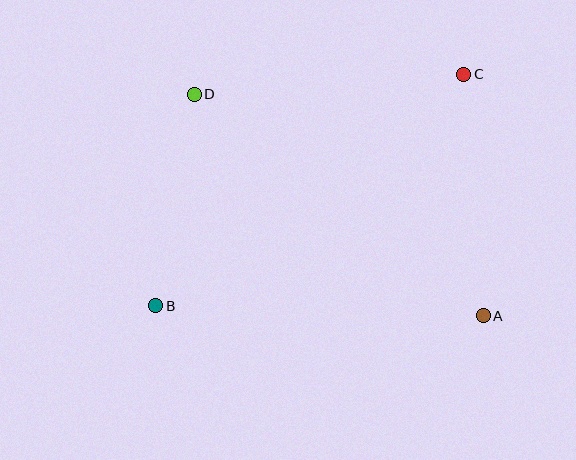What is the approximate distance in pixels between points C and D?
The distance between C and D is approximately 270 pixels.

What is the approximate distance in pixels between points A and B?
The distance between A and B is approximately 328 pixels.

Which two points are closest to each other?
Points B and D are closest to each other.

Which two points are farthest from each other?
Points B and C are farthest from each other.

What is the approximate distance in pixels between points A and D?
The distance between A and D is approximately 364 pixels.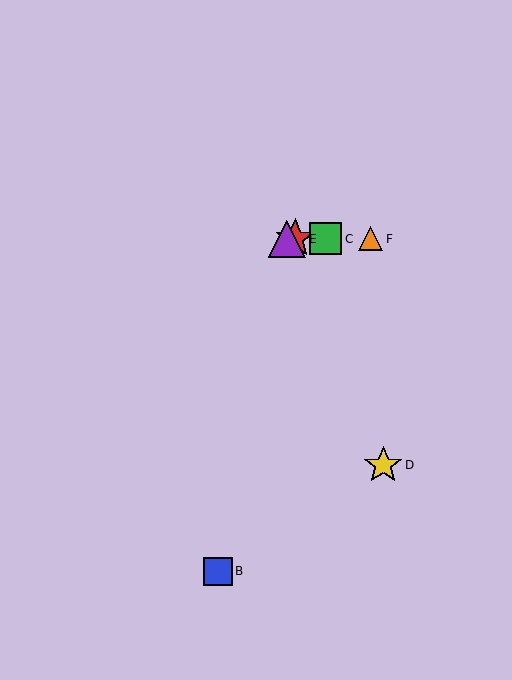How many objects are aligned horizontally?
4 objects (A, C, E, F) are aligned horizontally.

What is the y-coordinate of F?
Object F is at y≈239.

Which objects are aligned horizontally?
Objects A, C, E, F are aligned horizontally.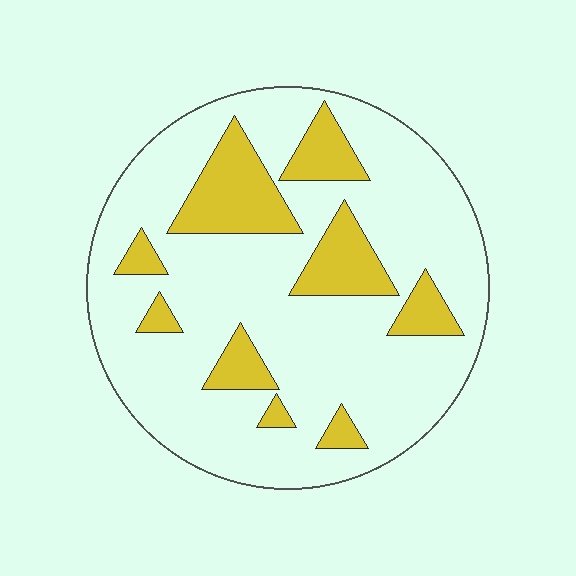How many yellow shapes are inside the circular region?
9.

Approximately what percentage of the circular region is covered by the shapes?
Approximately 20%.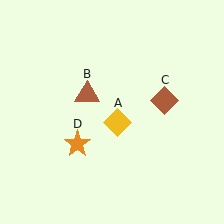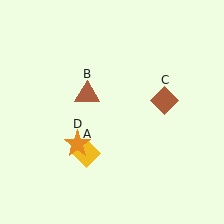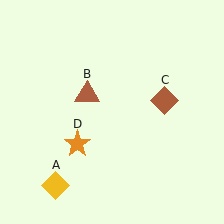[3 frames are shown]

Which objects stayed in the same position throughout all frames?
Brown triangle (object B) and brown diamond (object C) and orange star (object D) remained stationary.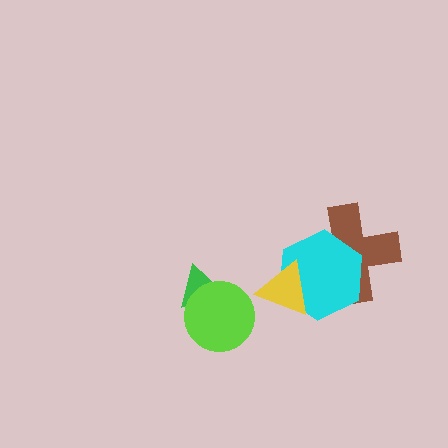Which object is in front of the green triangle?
The lime circle is in front of the green triangle.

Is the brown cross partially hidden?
Yes, it is partially covered by another shape.